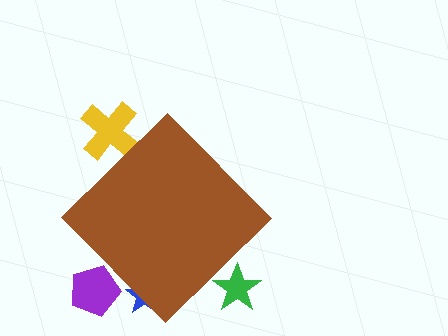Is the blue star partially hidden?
Yes, the blue star is partially hidden behind the brown diamond.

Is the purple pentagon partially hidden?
Yes, the purple pentagon is partially hidden behind the brown diamond.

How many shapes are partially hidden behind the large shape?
4 shapes are partially hidden.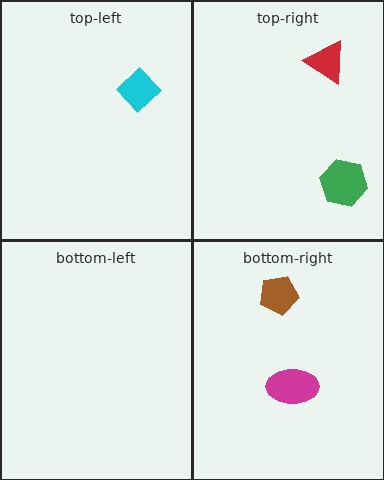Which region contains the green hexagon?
The top-right region.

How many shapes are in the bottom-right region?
2.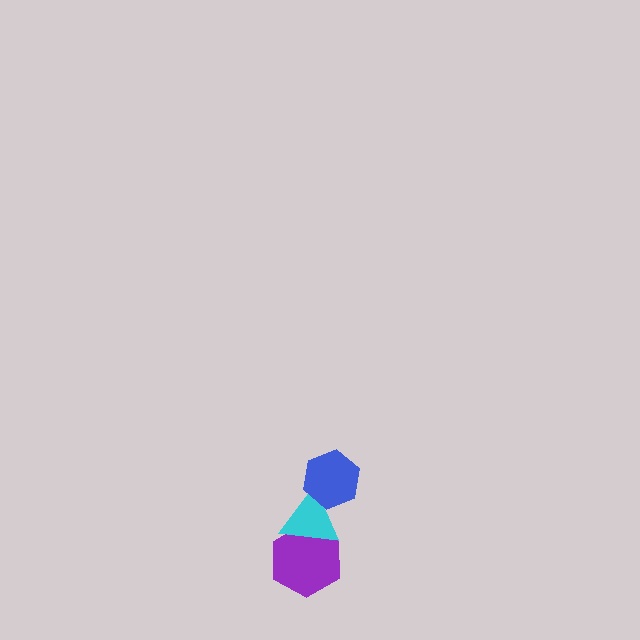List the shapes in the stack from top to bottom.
From top to bottom: the blue hexagon, the cyan triangle, the purple hexagon.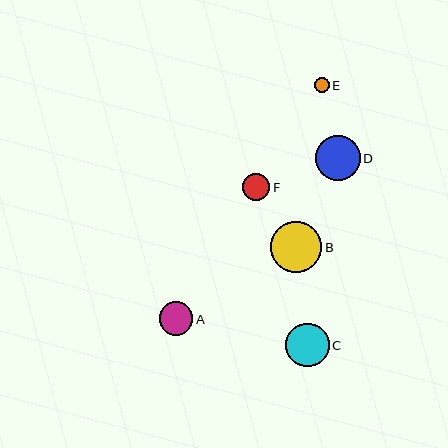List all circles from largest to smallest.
From largest to smallest: B, D, C, A, F, E.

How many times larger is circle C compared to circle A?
Circle C is approximately 1.3 times the size of circle A.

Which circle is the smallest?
Circle E is the smallest with a size of approximately 15 pixels.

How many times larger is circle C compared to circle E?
Circle C is approximately 2.9 times the size of circle E.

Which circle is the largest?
Circle B is the largest with a size of approximately 51 pixels.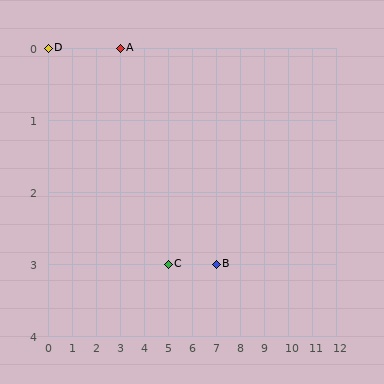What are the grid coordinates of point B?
Point B is at grid coordinates (7, 3).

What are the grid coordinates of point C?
Point C is at grid coordinates (5, 3).